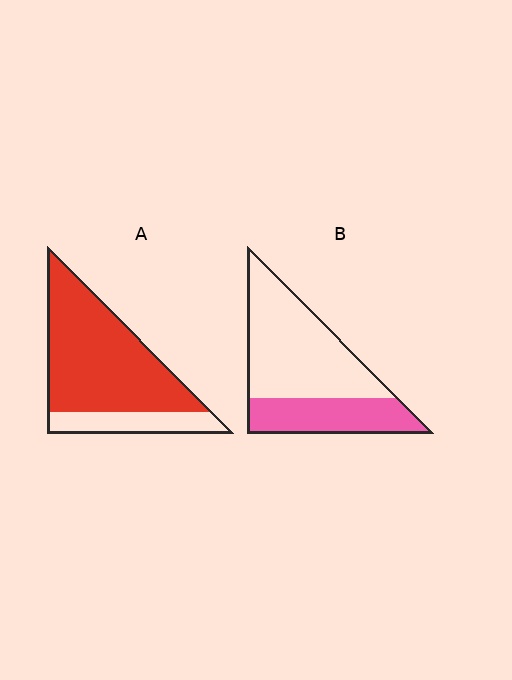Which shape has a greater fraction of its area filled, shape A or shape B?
Shape A.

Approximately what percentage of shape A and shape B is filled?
A is approximately 80% and B is approximately 35%.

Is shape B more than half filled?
No.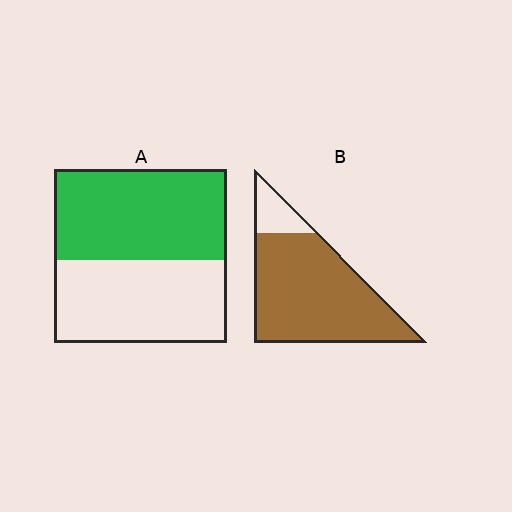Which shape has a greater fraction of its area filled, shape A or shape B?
Shape B.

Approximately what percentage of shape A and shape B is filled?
A is approximately 50% and B is approximately 85%.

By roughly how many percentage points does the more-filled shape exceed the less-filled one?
By roughly 35 percentage points (B over A).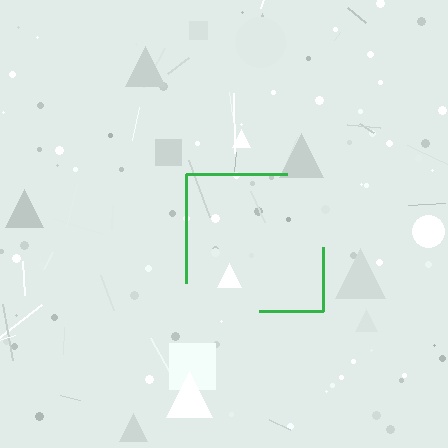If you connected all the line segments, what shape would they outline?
They would outline a square.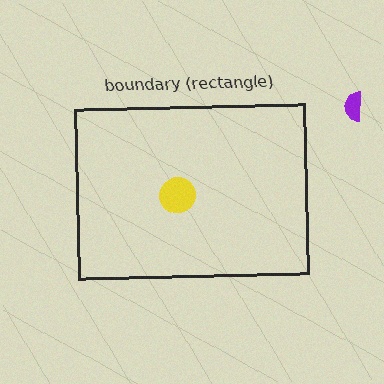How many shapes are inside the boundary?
1 inside, 1 outside.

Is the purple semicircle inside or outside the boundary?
Outside.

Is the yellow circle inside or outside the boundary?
Inside.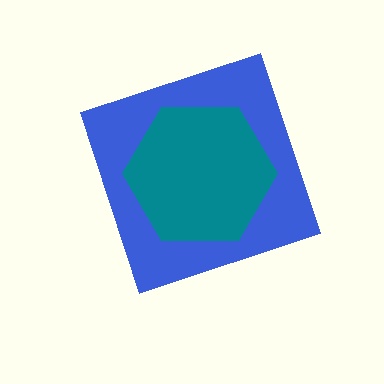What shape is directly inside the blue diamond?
The teal hexagon.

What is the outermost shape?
The blue diamond.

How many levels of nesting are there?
2.